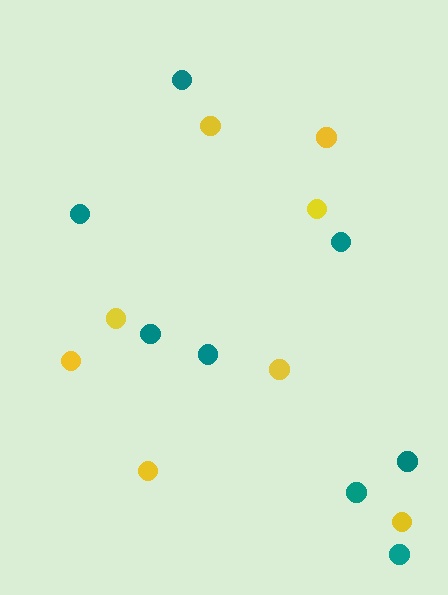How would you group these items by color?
There are 2 groups: one group of yellow circles (8) and one group of teal circles (8).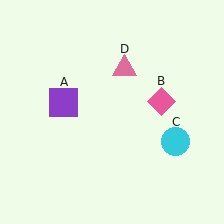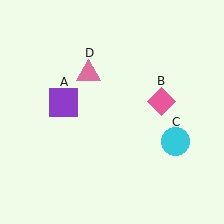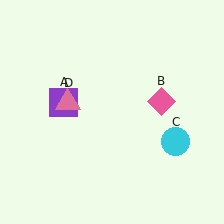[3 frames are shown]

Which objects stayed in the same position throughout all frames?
Purple square (object A) and pink diamond (object B) and cyan circle (object C) remained stationary.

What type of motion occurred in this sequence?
The pink triangle (object D) rotated counterclockwise around the center of the scene.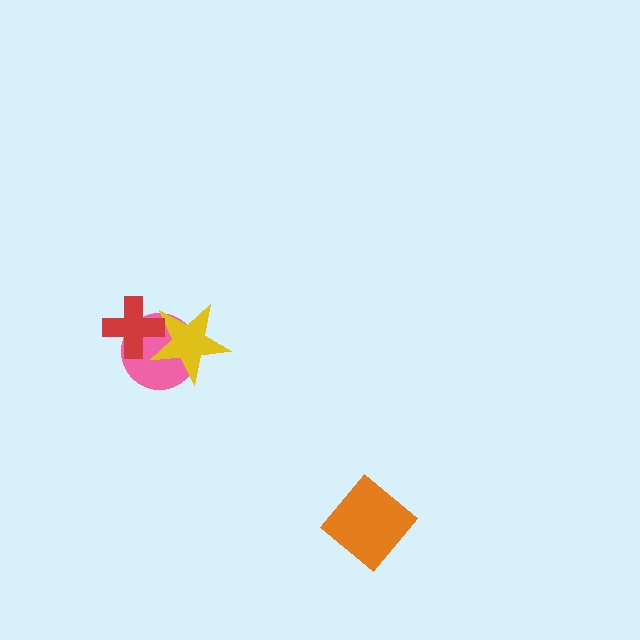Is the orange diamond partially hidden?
No, no other shape covers it.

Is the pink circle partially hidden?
Yes, it is partially covered by another shape.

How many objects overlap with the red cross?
2 objects overlap with the red cross.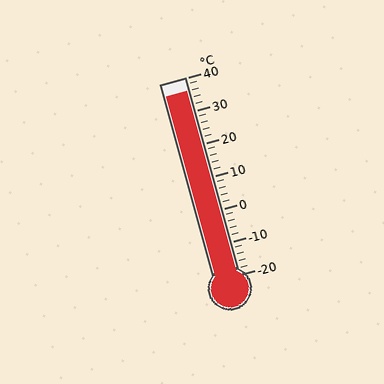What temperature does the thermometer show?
The thermometer shows approximately 36°C.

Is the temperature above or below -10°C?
The temperature is above -10°C.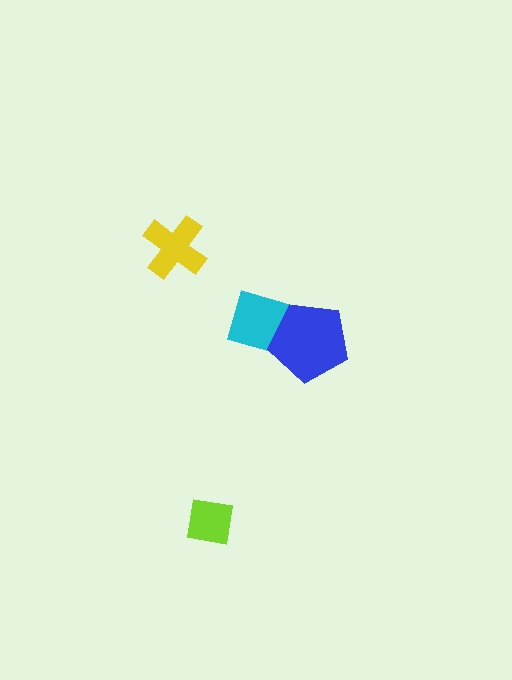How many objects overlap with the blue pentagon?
1 object overlaps with the blue pentagon.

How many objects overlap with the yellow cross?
0 objects overlap with the yellow cross.